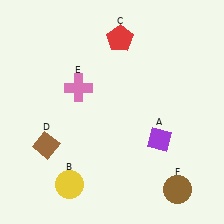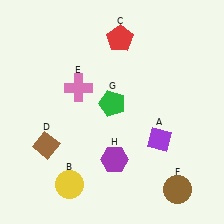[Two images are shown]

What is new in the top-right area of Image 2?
A green pentagon (G) was added in the top-right area of Image 2.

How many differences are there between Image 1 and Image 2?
There are 2 differences between the two images.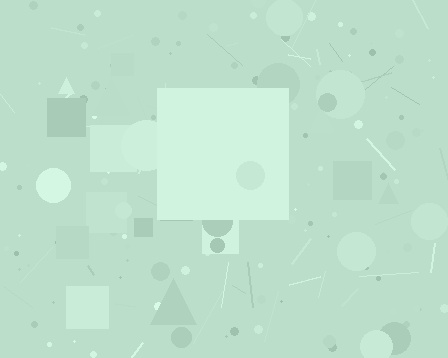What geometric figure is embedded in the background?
A square is embedded in the background.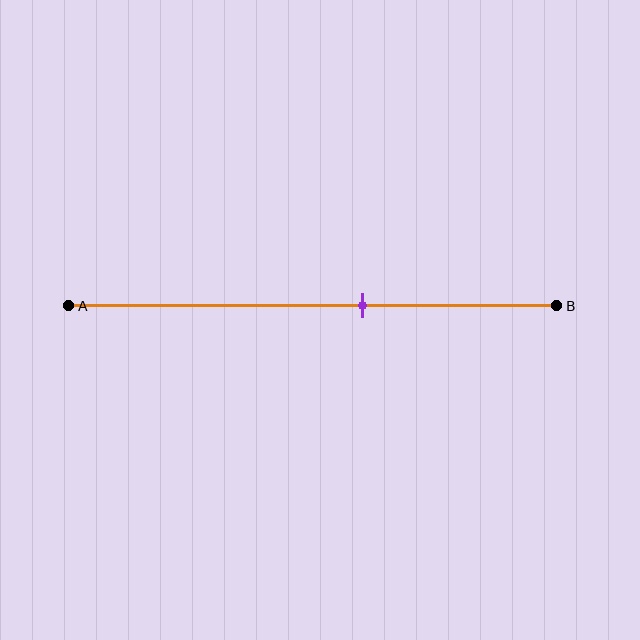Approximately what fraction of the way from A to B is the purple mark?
The purple mark is approximately 60% of the way from A to B.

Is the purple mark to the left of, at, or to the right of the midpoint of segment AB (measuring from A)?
The purple mark is to the right of the midpoint of segment AB.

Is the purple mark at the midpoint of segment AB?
No, the mark is at about 60% from A, not at the 50% midpoint.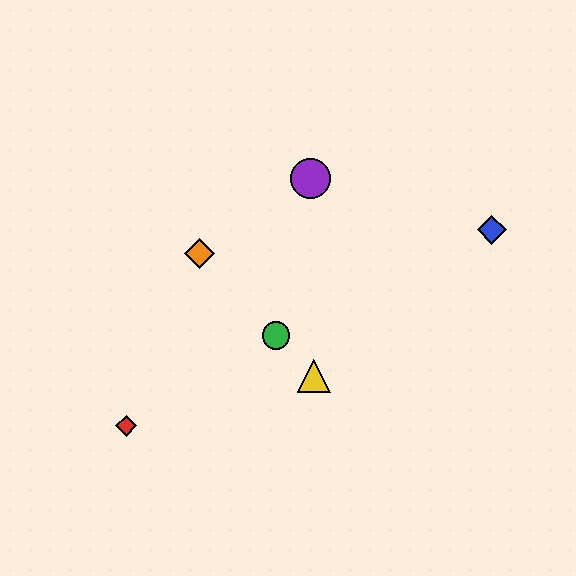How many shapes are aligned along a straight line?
3 shapes (the green circle, the yellow triangle, the orange diamond) are aligned along a straight line.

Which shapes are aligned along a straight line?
The green circle, the yellow triangle, the orange diamond are aligned along a straight line.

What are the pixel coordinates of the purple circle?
The purple circle is at (310, 179).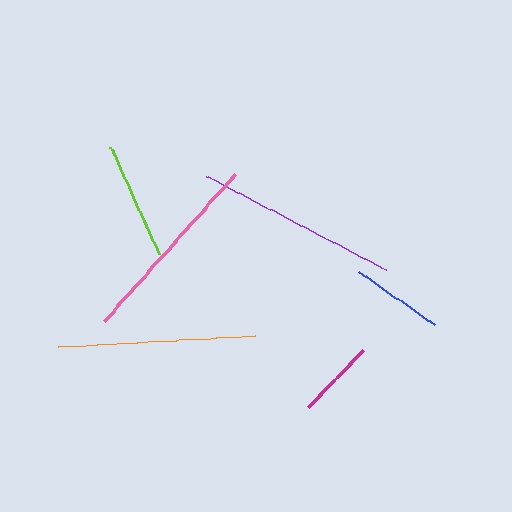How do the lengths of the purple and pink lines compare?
The purple and pink lines are approximately the same length.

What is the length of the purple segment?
The purple segment is approximately 201 pixels long.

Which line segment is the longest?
The purple line is the longest at approximately 201 pixels.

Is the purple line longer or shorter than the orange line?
The purple line is longer than the orange line.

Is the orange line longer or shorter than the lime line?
The orange line is longer than the lime line.